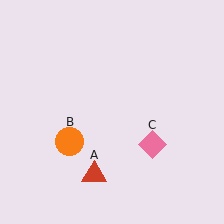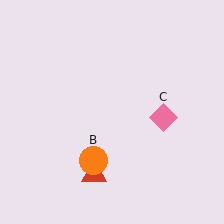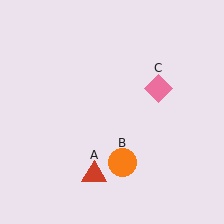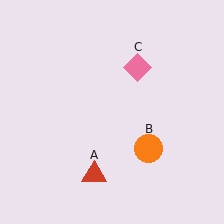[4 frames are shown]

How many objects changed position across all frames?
2 objects changed position: orange circle (object B), pink diamond (object C).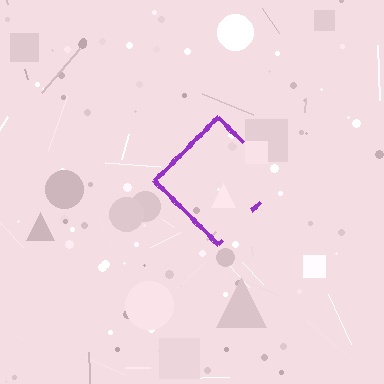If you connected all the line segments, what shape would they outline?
They would outline a diamond.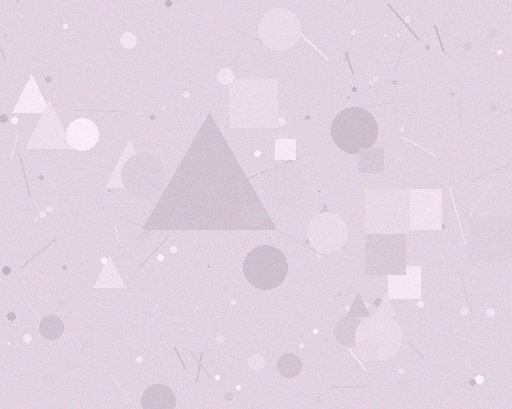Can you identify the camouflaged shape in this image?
The camouflaged shape is a triangle.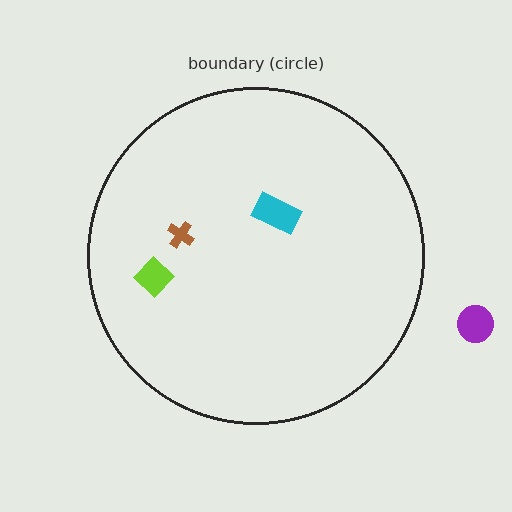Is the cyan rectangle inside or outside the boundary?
Inside.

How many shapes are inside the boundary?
3 inside, 1 outside.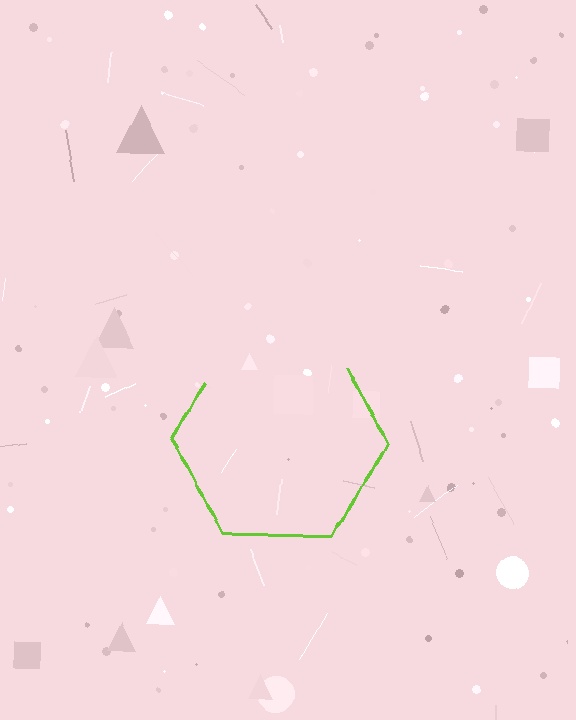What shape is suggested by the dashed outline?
The dashed outline suggests a hexagon.